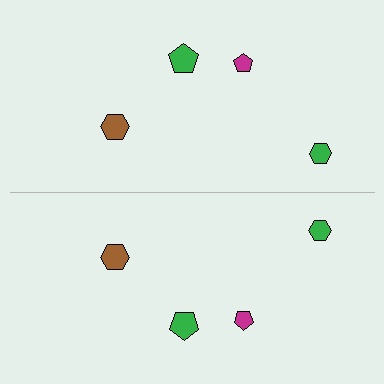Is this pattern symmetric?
Yes, this pattern has bilateral (reflection) symmetry.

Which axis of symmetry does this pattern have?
The pattern has a horizontal axis of symmetry running through the center of the image.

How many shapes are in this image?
There are 8 shapes in this image.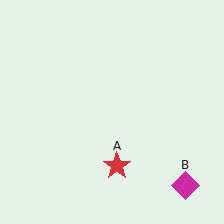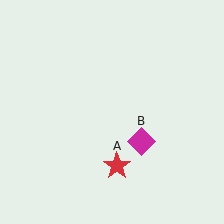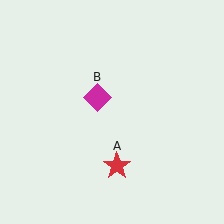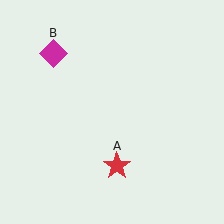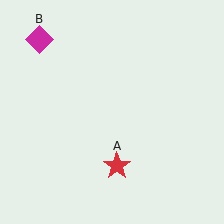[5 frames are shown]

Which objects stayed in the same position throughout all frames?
Red star (object A) remained stationary.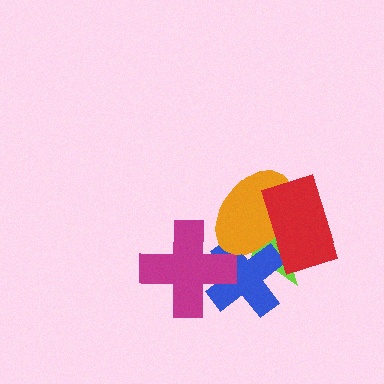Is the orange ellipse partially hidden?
Yes, it is partially covered by another shape.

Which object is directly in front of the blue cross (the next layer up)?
The magenta cross is directly in front of the blue cross.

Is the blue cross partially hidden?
Yes, it is partially covered by another shape.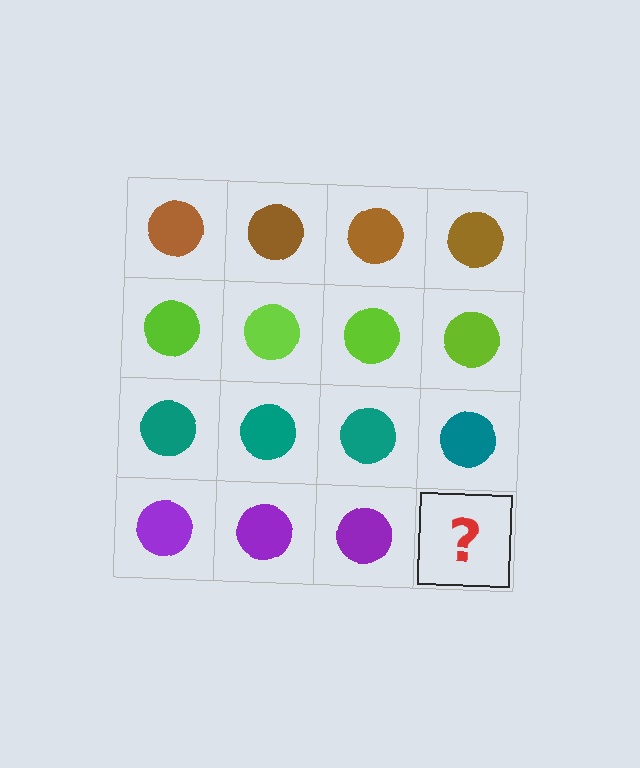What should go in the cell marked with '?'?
The missing cell should contain a purple circle.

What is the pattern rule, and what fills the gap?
The rule is that each row has a consistent color. The gap should be filled with a purple circle.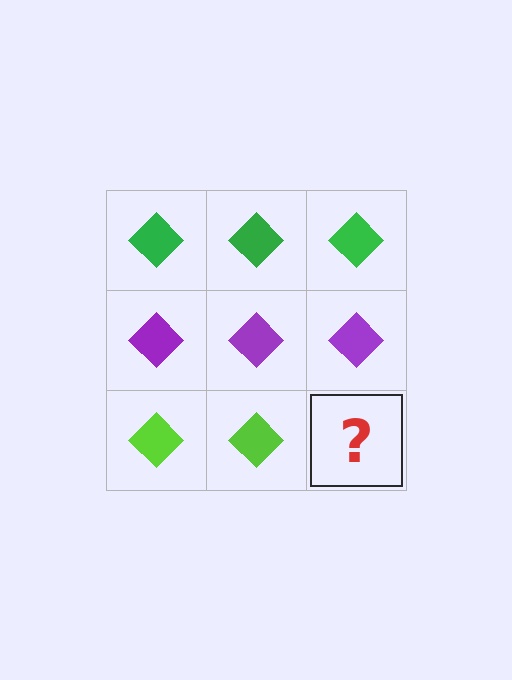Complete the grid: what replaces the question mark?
The question mark should be replaced with a lime diamond.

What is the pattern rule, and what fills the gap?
The rule is that each row has a consistent color. The gap should be filled with a lime diamond.